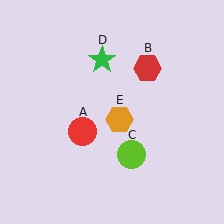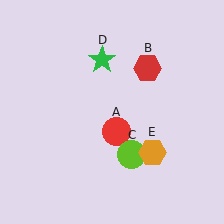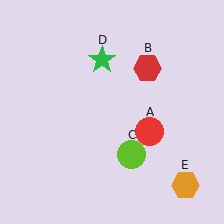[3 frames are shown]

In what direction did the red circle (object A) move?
The red circle (object A) moved right.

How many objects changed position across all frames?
2 objects changed position: red circle (object A), orange hexagon (object E).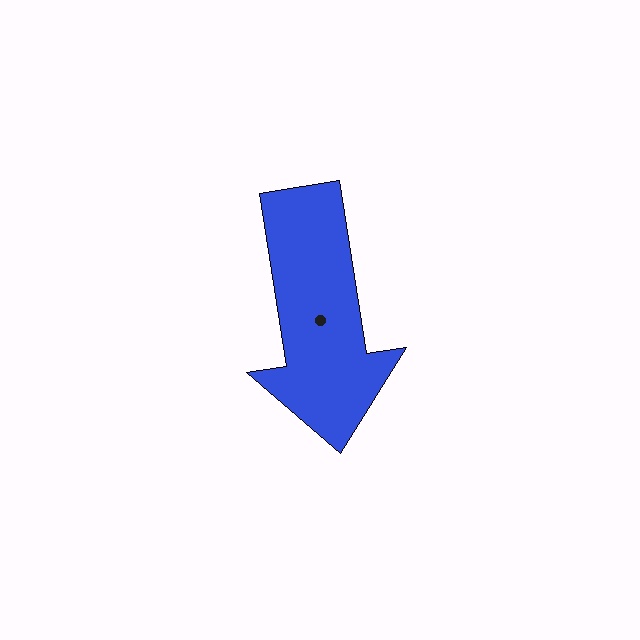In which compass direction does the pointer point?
South.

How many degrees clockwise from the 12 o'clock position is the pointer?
Approximately 171 degrees.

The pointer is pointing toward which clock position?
Roughly 6 o'clock.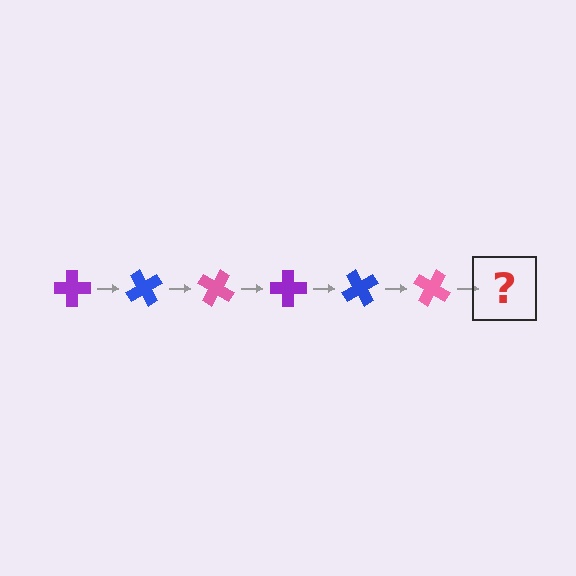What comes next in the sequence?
The next element should be a purple cross, rotated 360 degrees from the start.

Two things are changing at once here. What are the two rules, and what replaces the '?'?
The two rules are that it rotates 60 degrees each step and the color cycles through purple, blue, and pink. The '?' should be a purple cross, rotated 360 degrees from the start.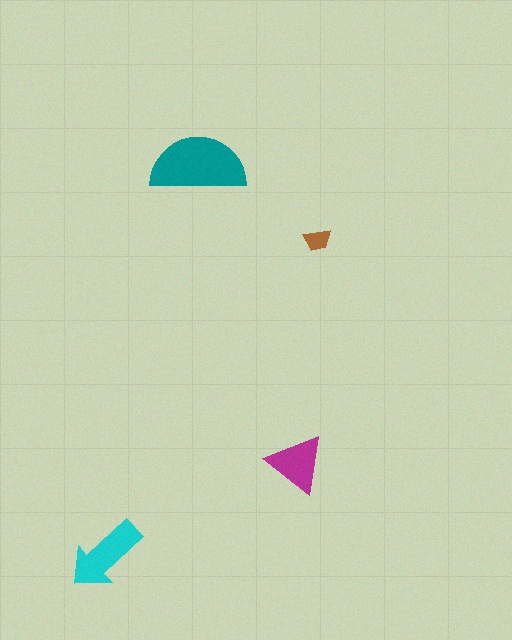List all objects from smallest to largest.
The brown trapezoid, the magenta triangle, the cyan arrow, the teal semicircle.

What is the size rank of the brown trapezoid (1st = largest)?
4th.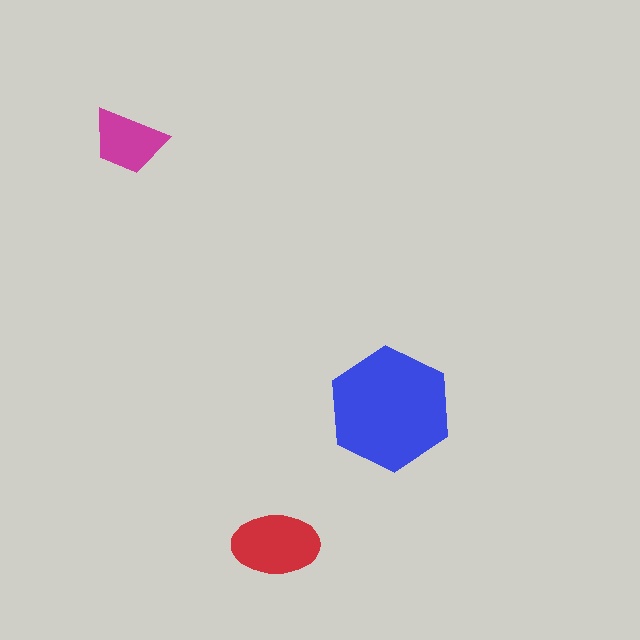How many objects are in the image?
There are 3 objects in the image.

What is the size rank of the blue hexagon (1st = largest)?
1st.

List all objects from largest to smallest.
The blue hexagon, the red ellipse, the magenta trapezoid.